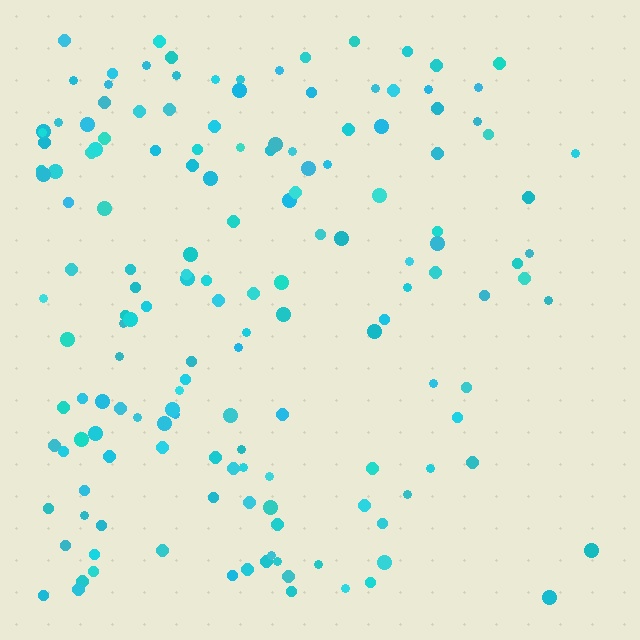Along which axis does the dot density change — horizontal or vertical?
Horizontal.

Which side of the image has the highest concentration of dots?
The left.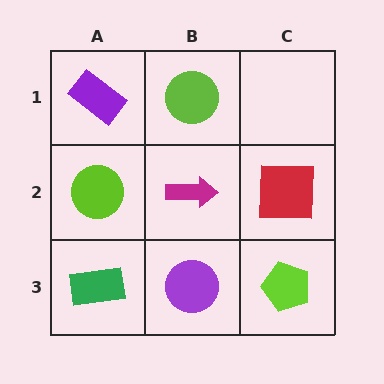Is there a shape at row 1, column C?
No, that cell is empty.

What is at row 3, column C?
A lime pentagon.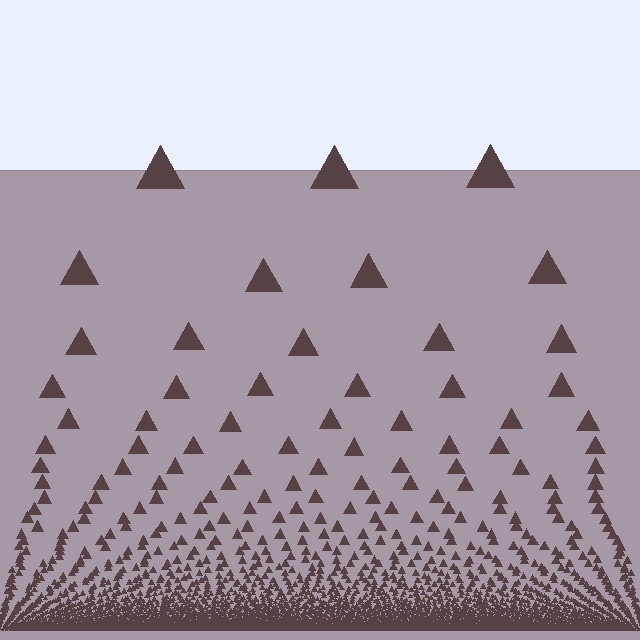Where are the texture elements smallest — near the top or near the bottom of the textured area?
Near the bottom.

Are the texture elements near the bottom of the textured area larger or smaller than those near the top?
Smaller. The gradient is inverted — elements near the bottom are smaller and denser.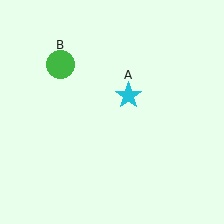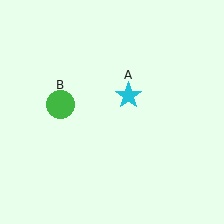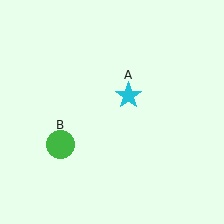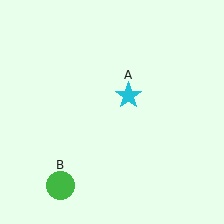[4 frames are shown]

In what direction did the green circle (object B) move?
The green circle (object B) moved down.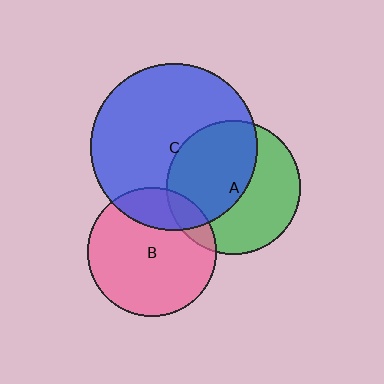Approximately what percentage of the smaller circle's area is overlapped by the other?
Approximately 20%.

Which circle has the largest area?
Circle C (blue).